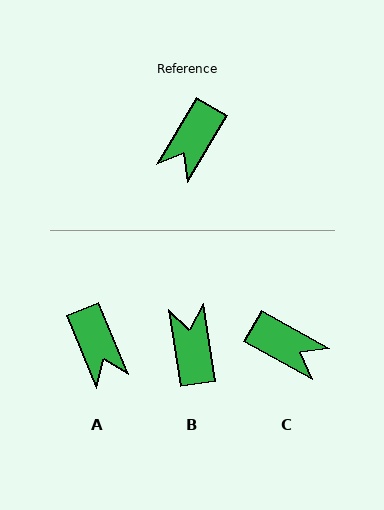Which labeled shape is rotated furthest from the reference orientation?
B, about 140 degrees away.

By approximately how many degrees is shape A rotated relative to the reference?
Approximately 53 degrees counter-clockwise.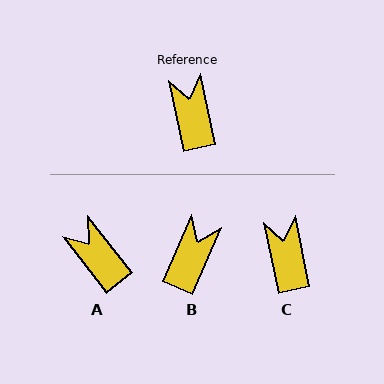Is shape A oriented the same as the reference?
No, it is off by about 27 degrees.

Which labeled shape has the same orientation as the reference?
C.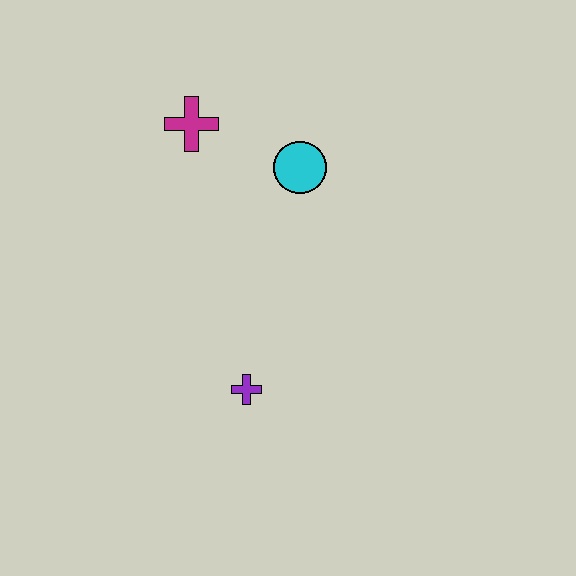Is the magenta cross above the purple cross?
Yes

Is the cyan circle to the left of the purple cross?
No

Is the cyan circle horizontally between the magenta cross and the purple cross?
No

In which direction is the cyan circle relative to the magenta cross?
The cyan circle is to the right of the magenta cross.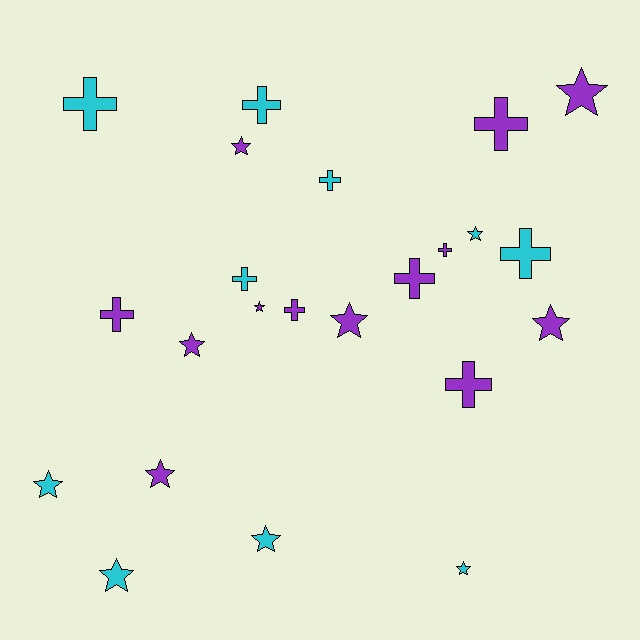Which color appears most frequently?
Purple, with 13 objects.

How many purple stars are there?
There are 7 purple stars.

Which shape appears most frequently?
Star, with 12 objects.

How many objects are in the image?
There are 23 objects.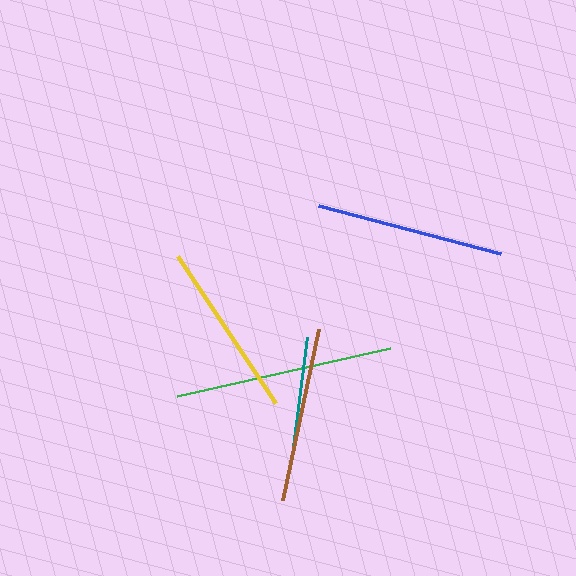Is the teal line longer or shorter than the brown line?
The brown line is longer than the teal line.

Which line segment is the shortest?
The teal line is the shortest at approximately 126 pixels.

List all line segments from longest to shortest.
From longest to shortest: green, blue, yellow, brown, teal.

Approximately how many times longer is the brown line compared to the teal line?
The brown line is approximately 1.4 times the length of the teal line.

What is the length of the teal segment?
The teal segment is approximately 126 pixels long.